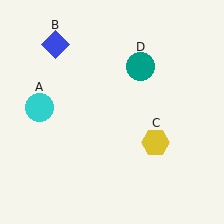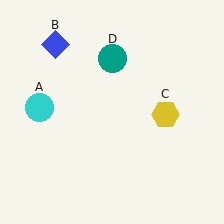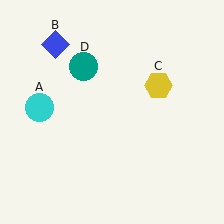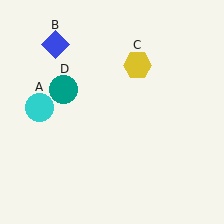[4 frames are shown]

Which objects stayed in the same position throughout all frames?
Cyan circle (object A) and blue diamond (object B) remained stationary.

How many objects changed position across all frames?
2 objects changed position: yellow hexagon (object C), teal circle (object D).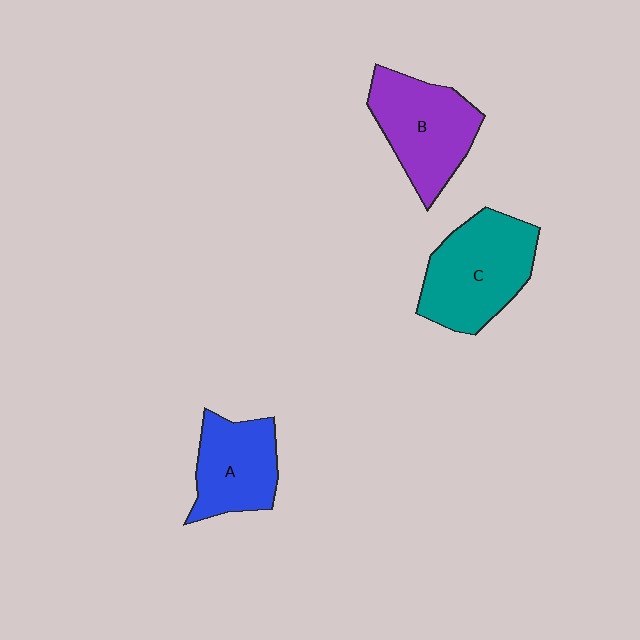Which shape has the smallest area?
Shape A (blue).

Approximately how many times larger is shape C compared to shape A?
Approximately 1.3 times.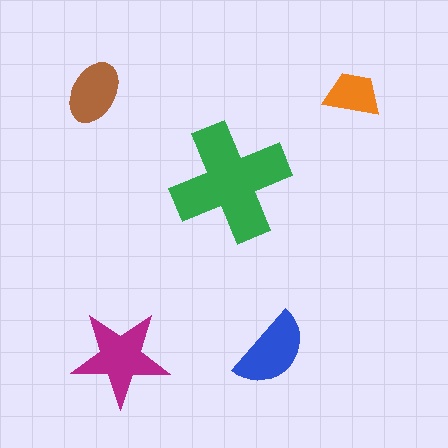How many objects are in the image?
There are 5 objects in the image.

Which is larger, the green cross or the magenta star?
The green cross.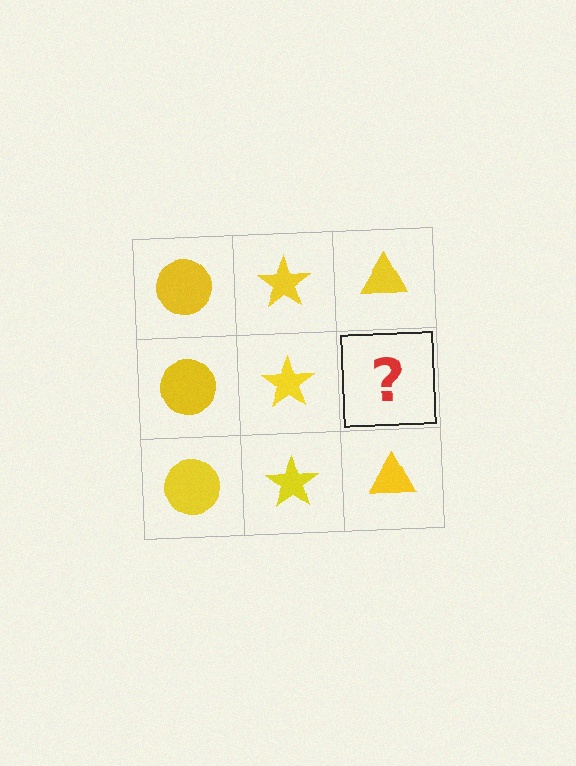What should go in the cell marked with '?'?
The missing cell should contain a yellow triangle.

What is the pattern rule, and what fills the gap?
The rule is that each column has a consistent shape. The gap should be filled with a yellow triangle.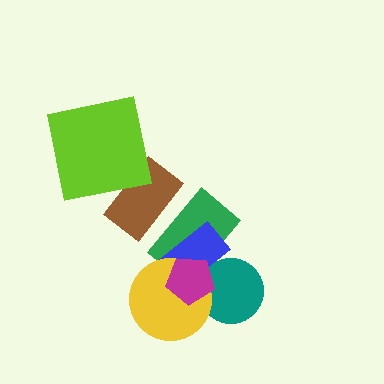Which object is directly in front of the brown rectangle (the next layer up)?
The green rectangle is directly in front of the brown rectangle.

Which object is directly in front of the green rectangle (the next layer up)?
The teal circle is directly in front of the green rectangle.